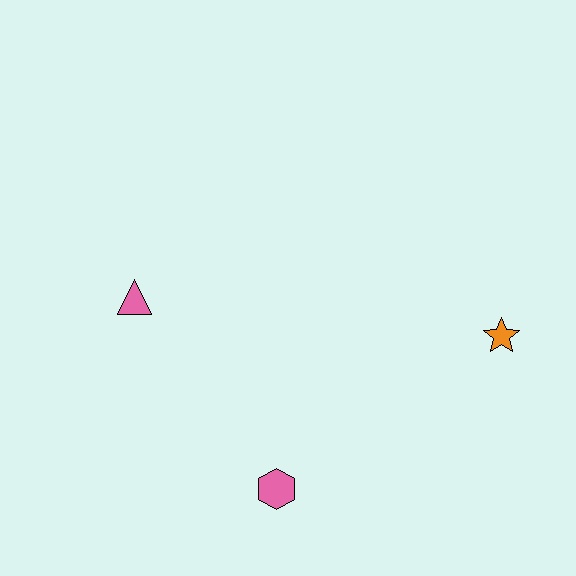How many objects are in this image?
There are 3 objects.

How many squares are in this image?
There are no squares.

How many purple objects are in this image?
There are no purple objects.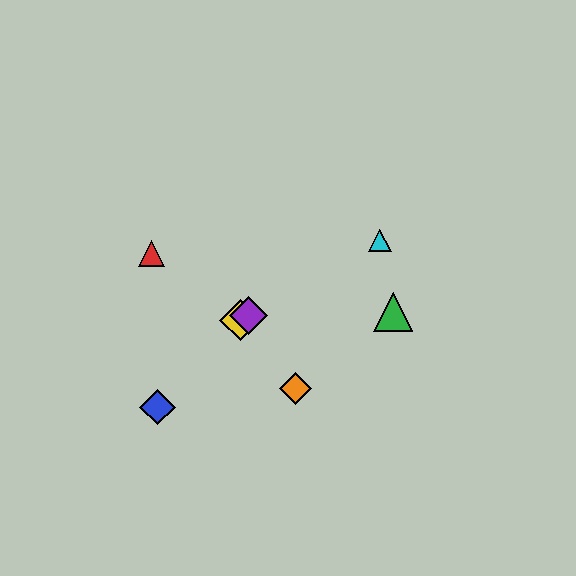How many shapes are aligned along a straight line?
3 shapes (the yellow diamond, the purple diamond, the cyan triangle) are aligned along a straight line.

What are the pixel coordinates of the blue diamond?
The blue diamond is at (158, 407).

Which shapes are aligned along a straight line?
The yellow diamond, the purple diamond, the cyan triangle are aligned along a straight line.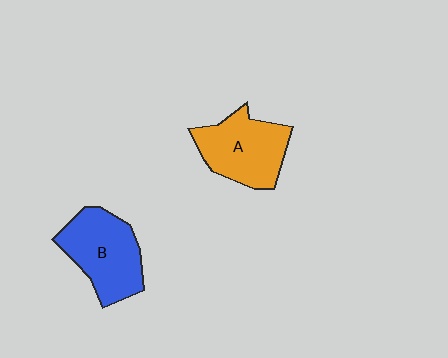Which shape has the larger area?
Shape B (blue).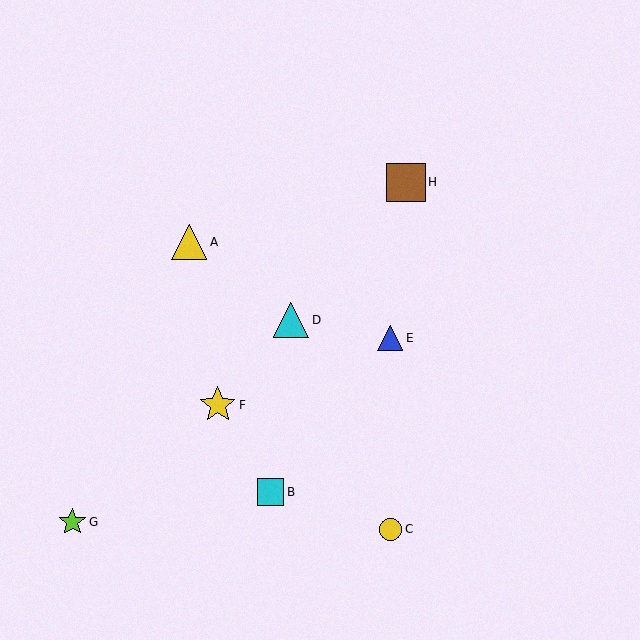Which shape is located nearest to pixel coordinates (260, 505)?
The cyan square (labeled B) at (270, 492) is nearest to that location.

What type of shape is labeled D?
Shape D is a cyan triangle.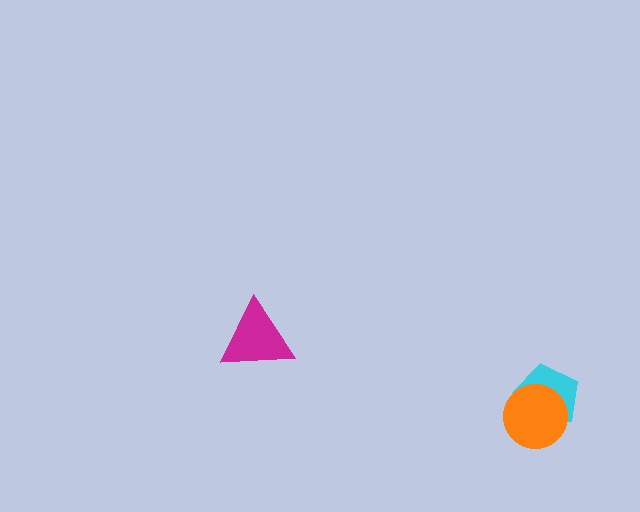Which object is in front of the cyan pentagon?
The orange circle is in front of the cyan pentagon.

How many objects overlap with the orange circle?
1 object overlaps with the orange circle.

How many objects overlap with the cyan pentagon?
1 object overlaps with the cyan pentagon.